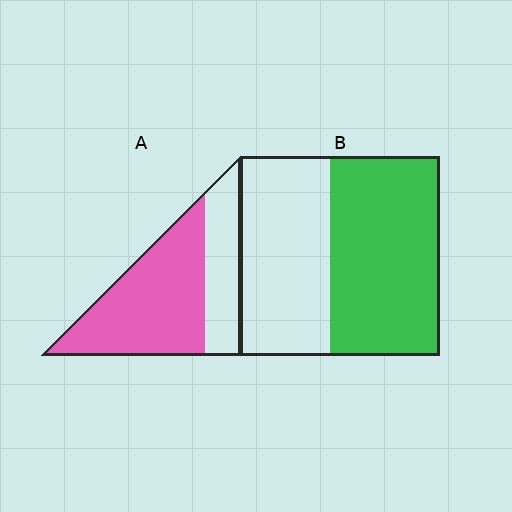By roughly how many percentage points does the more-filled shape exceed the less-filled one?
By roughly 10 percentage points (A over B).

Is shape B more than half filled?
Yes.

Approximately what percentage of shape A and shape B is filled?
A is approximately 65% and B is approximately 55%.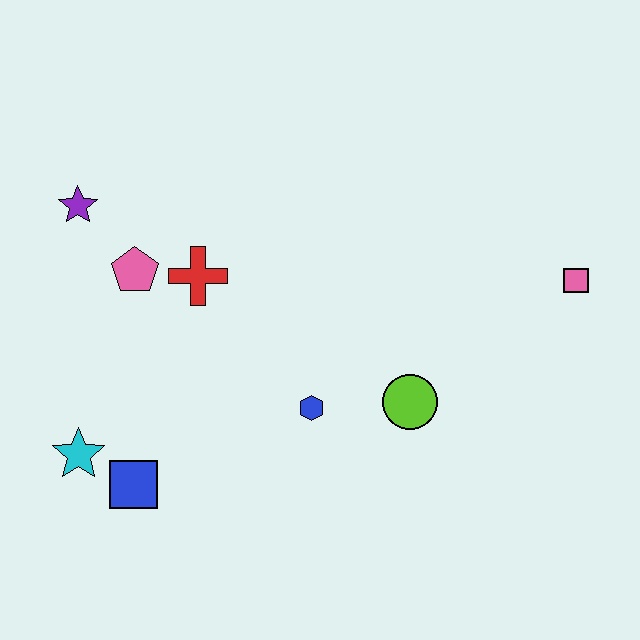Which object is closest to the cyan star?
The blue square is closest to the cyan star.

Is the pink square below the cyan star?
No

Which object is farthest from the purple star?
The pink square is farthest from the purple star.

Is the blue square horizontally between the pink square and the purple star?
Yes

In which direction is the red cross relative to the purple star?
The red cross is to the right of the purple star.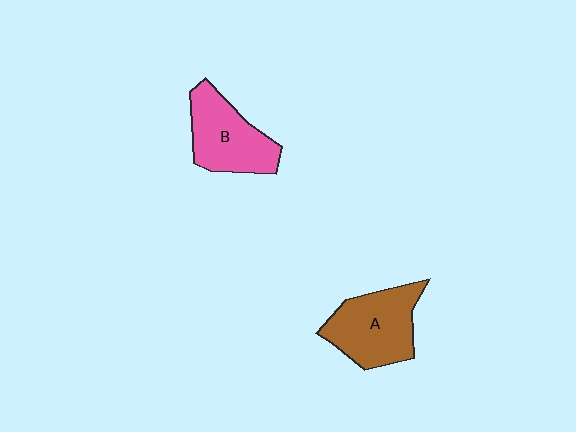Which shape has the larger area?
Shape A (brown).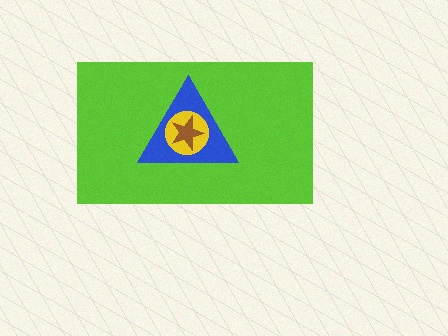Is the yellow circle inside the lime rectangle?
Yes.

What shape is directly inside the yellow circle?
The brown star.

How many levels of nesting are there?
4.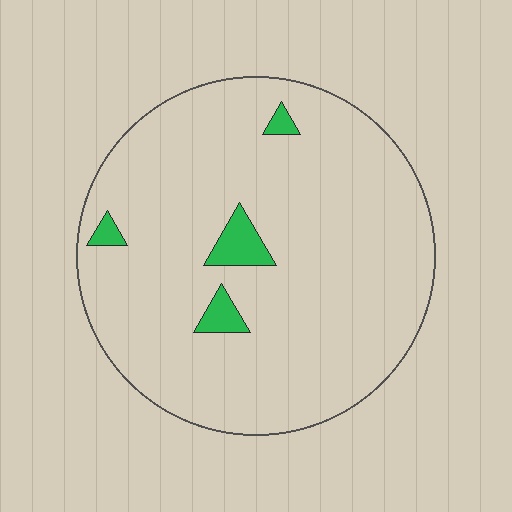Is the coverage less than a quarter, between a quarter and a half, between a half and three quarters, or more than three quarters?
Less than a quarter.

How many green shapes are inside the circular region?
4.